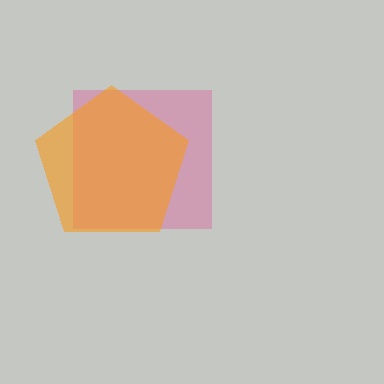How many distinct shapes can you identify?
There are 2 distinct shapes: a pink square, an orange pentagon.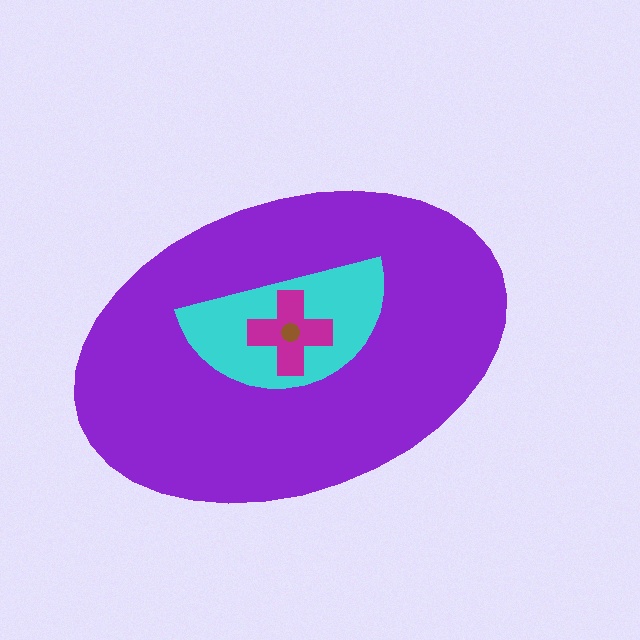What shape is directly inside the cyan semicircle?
The magenta cross.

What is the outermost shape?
The purple ellipse.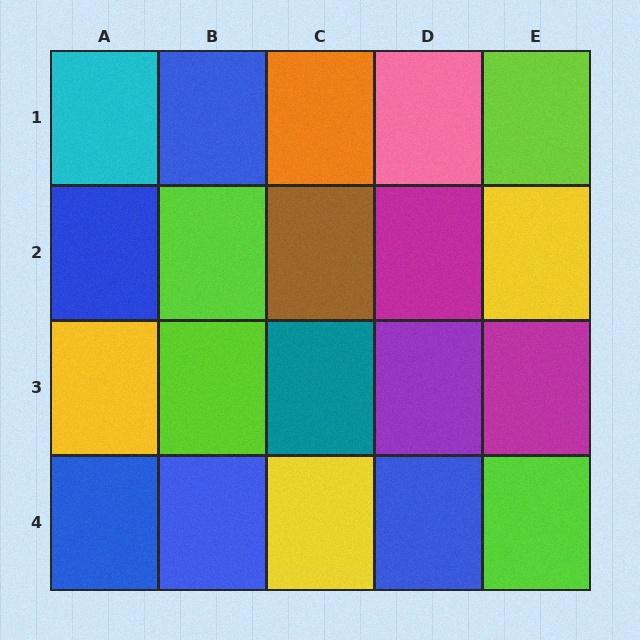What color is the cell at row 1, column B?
Blue.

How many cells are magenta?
2 cells are magenta.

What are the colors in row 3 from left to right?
Yellow, lime, teal, purple, magenta.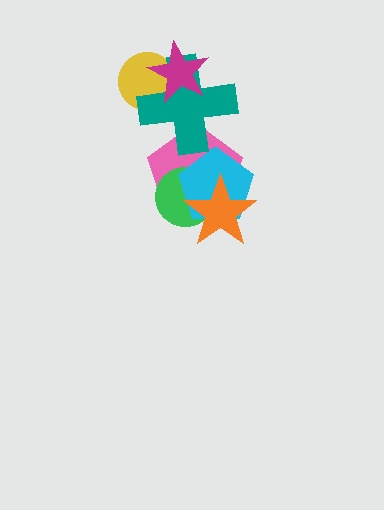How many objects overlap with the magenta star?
2 objects overlap with the magenta star.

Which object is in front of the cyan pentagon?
The orange star is in front of the cyan pentagon.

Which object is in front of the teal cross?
The magenta star is in front of the teal cross.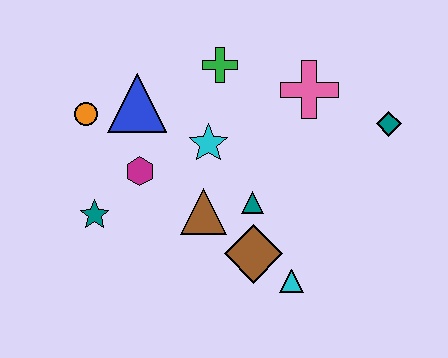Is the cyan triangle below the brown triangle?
Yes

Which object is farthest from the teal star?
The teal diamond is farthest from the teal star.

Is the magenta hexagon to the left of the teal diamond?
Yes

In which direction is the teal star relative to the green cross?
The teal star is below the green cross.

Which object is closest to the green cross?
The cyan star is closest to the green cross.